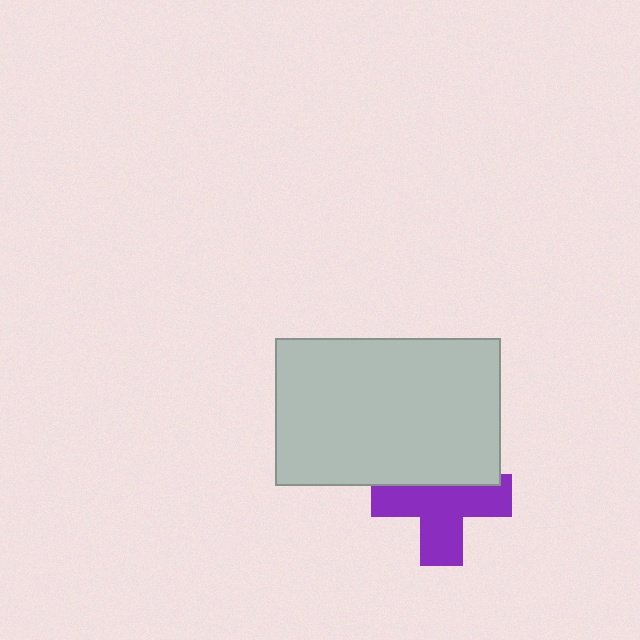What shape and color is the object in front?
The object in front is a light gray rectangle.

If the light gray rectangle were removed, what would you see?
You would see the complete purple cross.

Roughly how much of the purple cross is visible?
About half of it is visible (roughly 65%).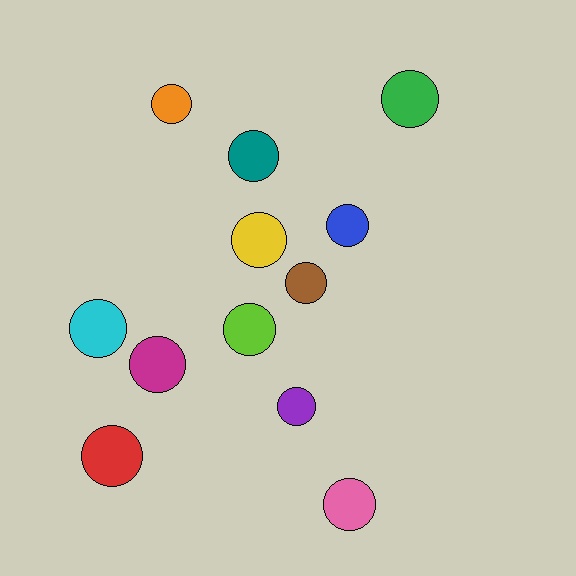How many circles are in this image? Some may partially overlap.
There are 12 circles.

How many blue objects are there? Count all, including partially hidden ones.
There is 1 blue object.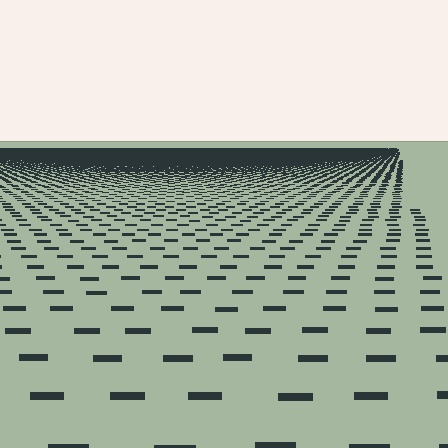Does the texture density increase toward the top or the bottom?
Density increases toward the top.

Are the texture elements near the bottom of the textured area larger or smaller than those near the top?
Larger. Near the bottom, elements are closer to the viewer and appear at a bigger on-screen size.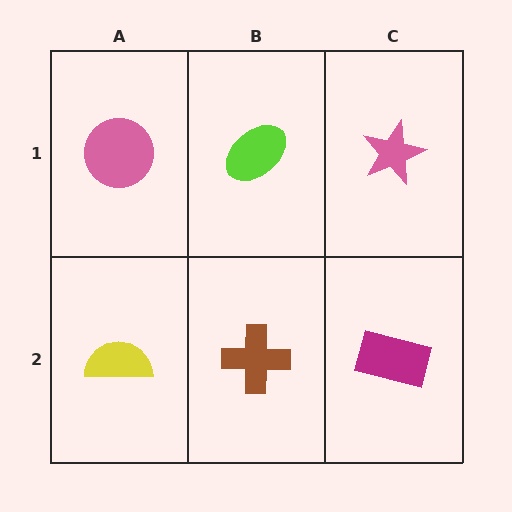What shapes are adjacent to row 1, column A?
A yellow semicircle (row 2, column A), a lime ellipse (row 1, column B).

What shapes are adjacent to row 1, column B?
A brown cross (row 2, column B), a pink circle (row 1, column A), a pink star (row 1, column C).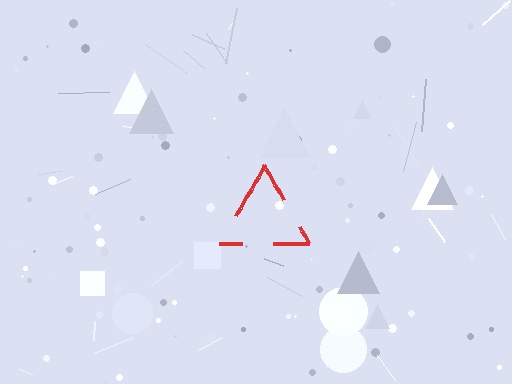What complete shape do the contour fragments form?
The contour fragments form a triangle.